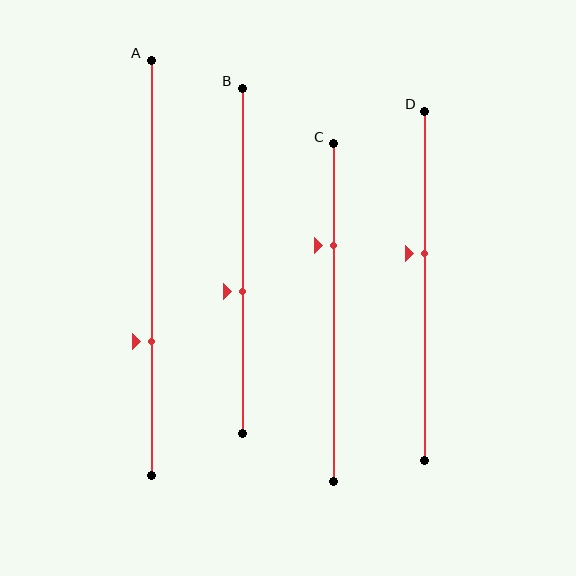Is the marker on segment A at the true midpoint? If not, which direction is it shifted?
No, the marker on segment A is shifted downward by about 18% of the segment length.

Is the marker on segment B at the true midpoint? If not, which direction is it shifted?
No, the marker on segment B is shifted downward by about 9% of the segment length.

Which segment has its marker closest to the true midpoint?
Segment B has its marker closest to the true midpoint.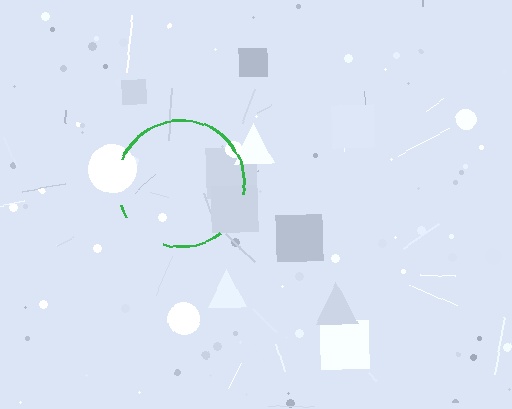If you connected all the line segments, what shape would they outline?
They would outline a circle.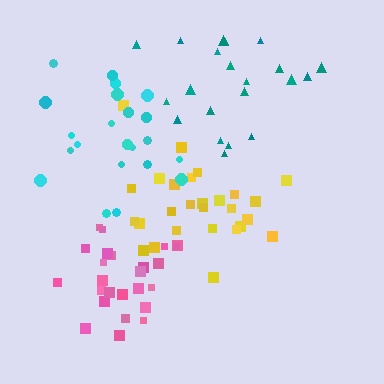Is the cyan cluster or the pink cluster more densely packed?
Pink.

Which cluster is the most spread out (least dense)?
Teal.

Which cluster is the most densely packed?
Pink.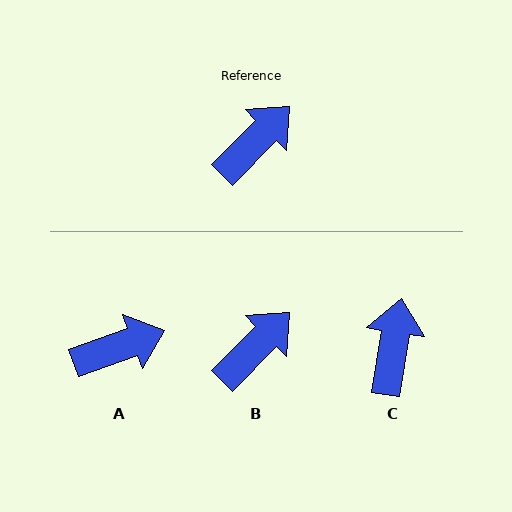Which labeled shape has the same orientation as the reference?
B.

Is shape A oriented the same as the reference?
No, it is off by about 25 degrees.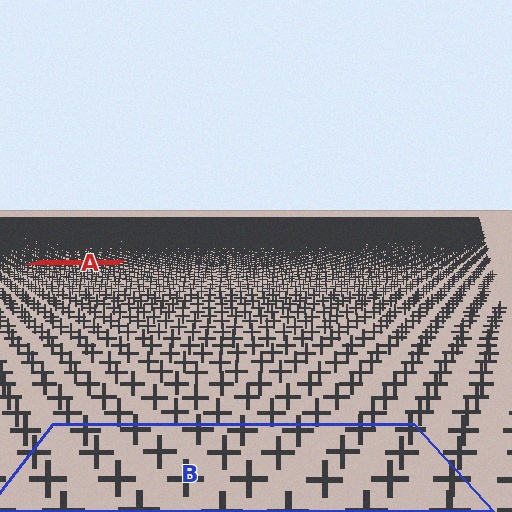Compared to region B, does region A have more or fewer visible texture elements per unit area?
Region A has more texture elements per unit area — they are packed more densely because it is farther away.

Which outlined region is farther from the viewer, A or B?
Region A is farther from the viewer — the texture elements inside it appear smaller and more densely packed.